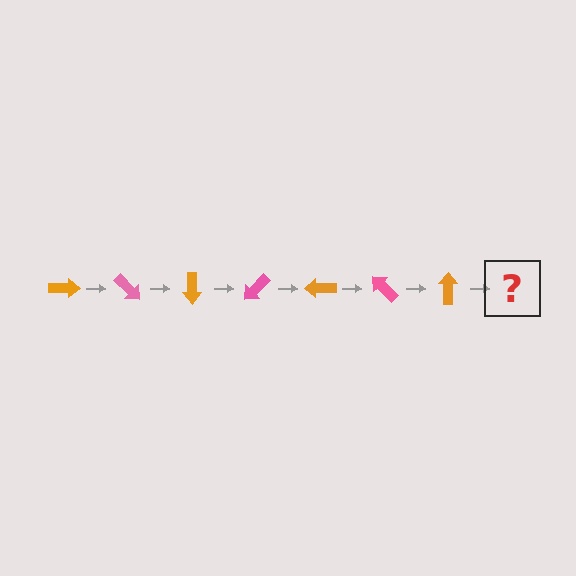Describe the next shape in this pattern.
It should be a pink arrow, rotated 315 degrees from the start.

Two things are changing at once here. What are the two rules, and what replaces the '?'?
The two rules are that it rotates 45 degrees each step and the color cycles through orange and pink. The '?' should be a pink arrow, rotated 315 degrees from the start.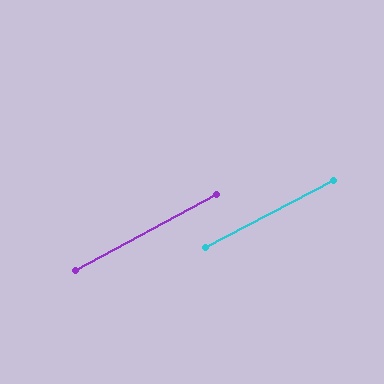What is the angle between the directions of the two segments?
Approximately 1 degree.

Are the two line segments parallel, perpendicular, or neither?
Parallel — their directions differ by only 0.5°.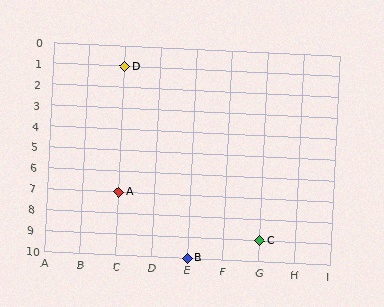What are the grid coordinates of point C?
Point C is at grid coordinates (G, 9).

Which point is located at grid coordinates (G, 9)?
Point C is at (G, 9).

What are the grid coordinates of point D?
Point D is at grid coordinates (C, 1).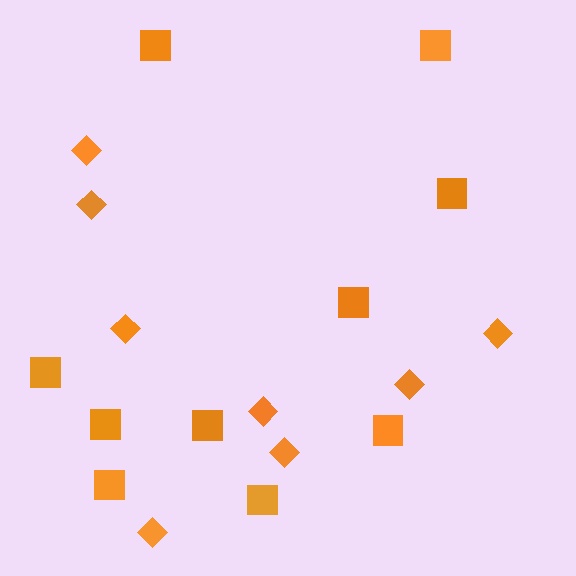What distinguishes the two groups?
There are 2 groups: one group of diamonds (8) and one group of squares (10).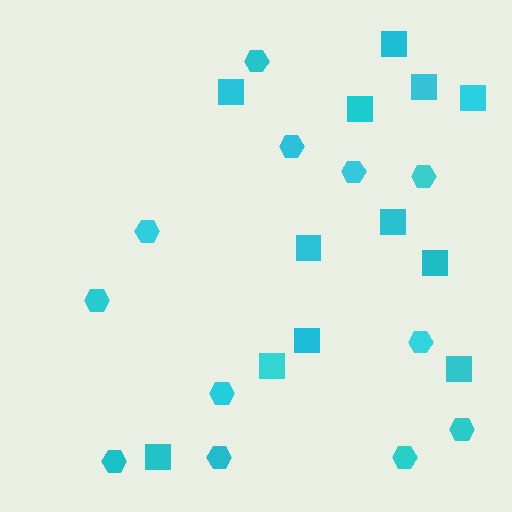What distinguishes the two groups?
There are 2 groups: one group of hexagons (12) and one group of squares (12).